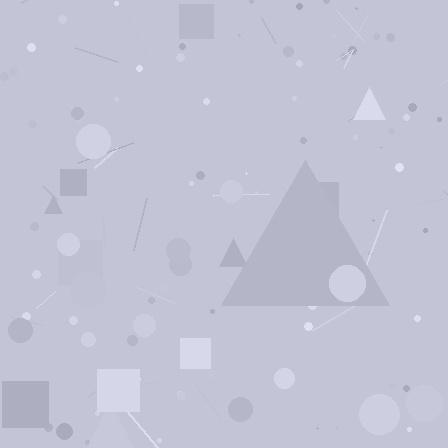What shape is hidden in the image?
A triangle is hidden in the image.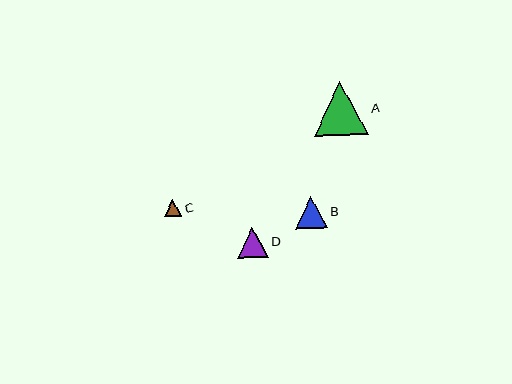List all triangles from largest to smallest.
From largest to smallest: A, B, D, C.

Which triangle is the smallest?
Triangle C is the smallest with a size of approximately 17 pixels.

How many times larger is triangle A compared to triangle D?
Triangle A is approximately 1.8 times the size of triangle D.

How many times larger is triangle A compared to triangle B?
Triangle A is approximately 1.7 times the size of triangle B.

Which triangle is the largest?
Triangle A is the largest with a size of approximately 54 pixels.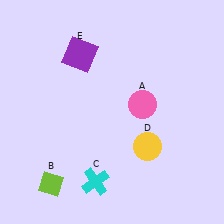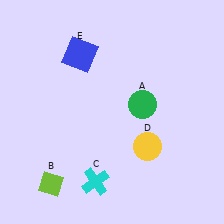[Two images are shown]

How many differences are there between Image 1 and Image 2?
There are 2 differences between the two images.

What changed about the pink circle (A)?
In Image 1, A is pink. In Image 2, it changed to green.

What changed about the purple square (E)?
In Image 1, E is purple. In Image 2, it changed to blue.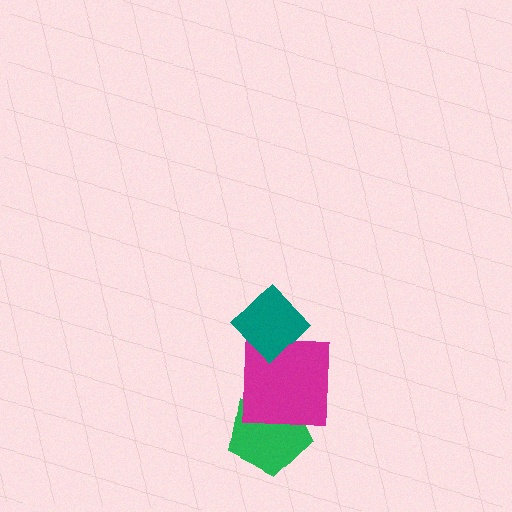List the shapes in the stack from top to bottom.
From top to bottom: the teal diamond, the magenta square, the green pentagon.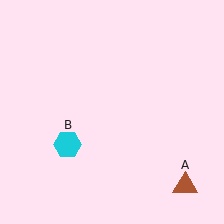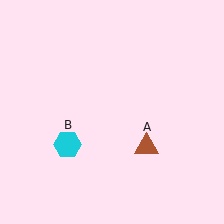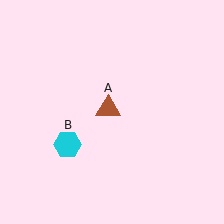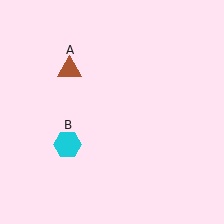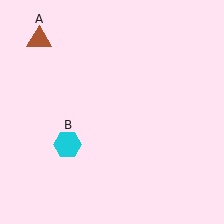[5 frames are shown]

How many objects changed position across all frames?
1 object changed position: brown triangle (object A).